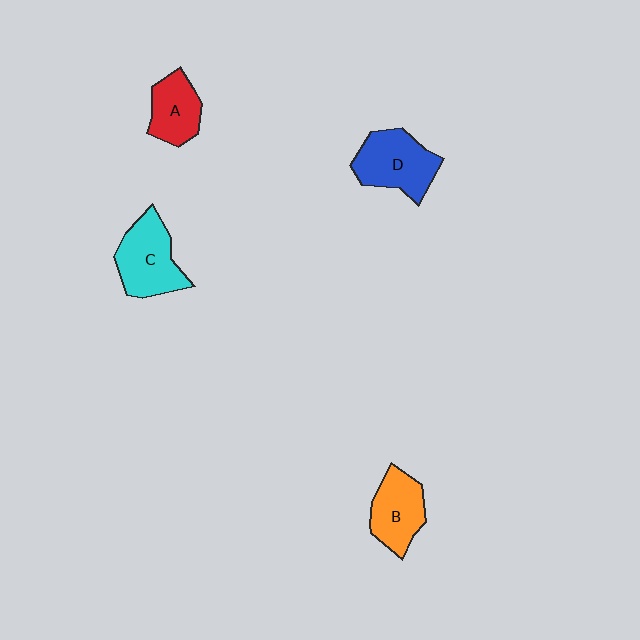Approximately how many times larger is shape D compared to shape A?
Approximately 1.4 times.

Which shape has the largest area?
Shape D (blue).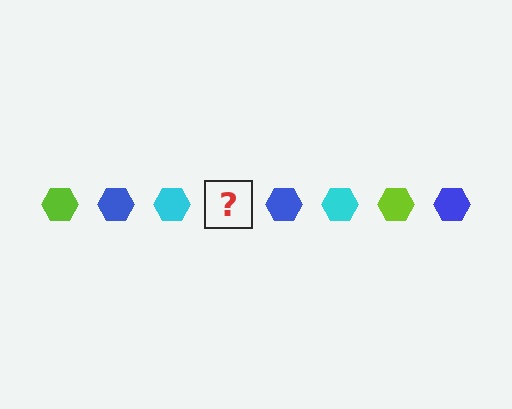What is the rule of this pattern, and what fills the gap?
The rule is that the pattern cycles through lime, blue, cyan hexagons. The gap should be filled with a lime hexagon.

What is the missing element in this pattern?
The missing element is a lime hexagon.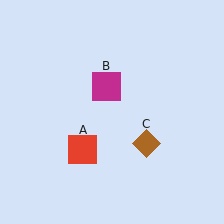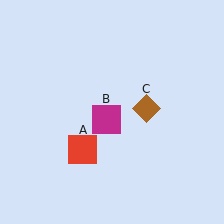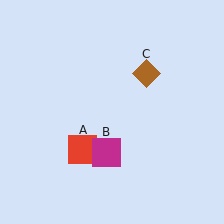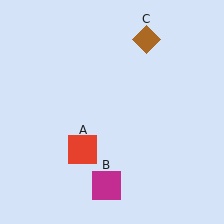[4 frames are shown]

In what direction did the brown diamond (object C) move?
The brown diamond (object C) moved up.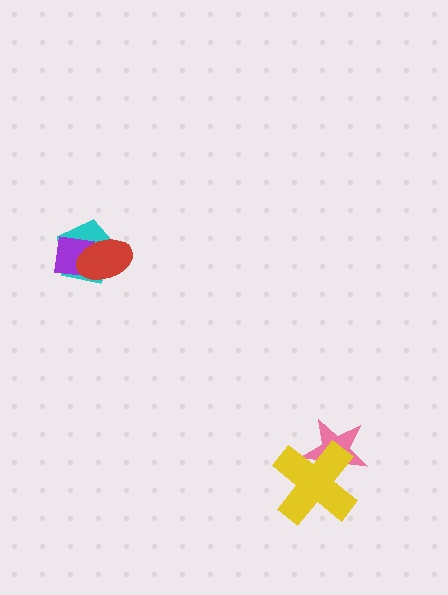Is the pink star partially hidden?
Yes, it is partially covered by another shape.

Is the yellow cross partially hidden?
No, no other shape covers it.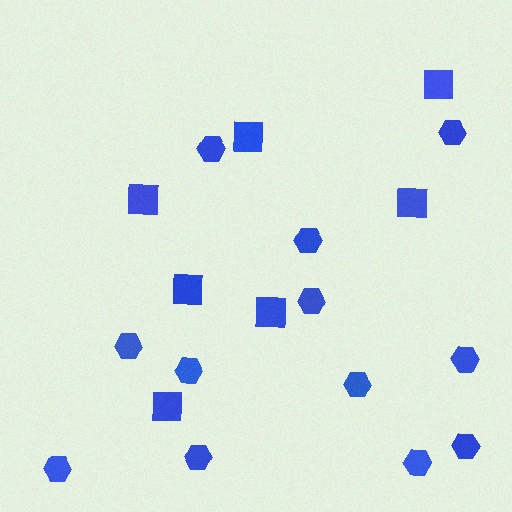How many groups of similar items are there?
There are 2 groups: one group of squares (7) and one group of hexagons (12).